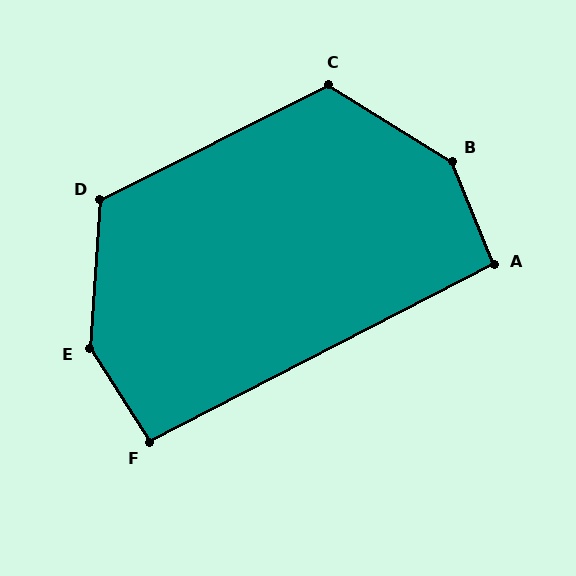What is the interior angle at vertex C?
Approximately 121 degrees (obtuse).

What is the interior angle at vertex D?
Approximately 121 degrees (obtuse).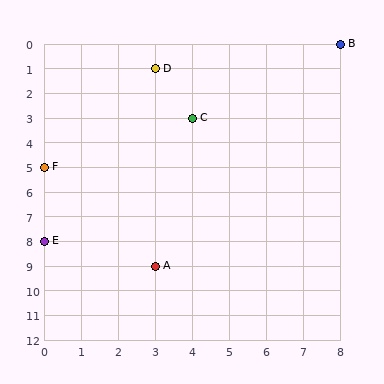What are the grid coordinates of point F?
Point F is at grid coordinates (0, 5).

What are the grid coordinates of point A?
Point A is at grid coordinates (3, 9).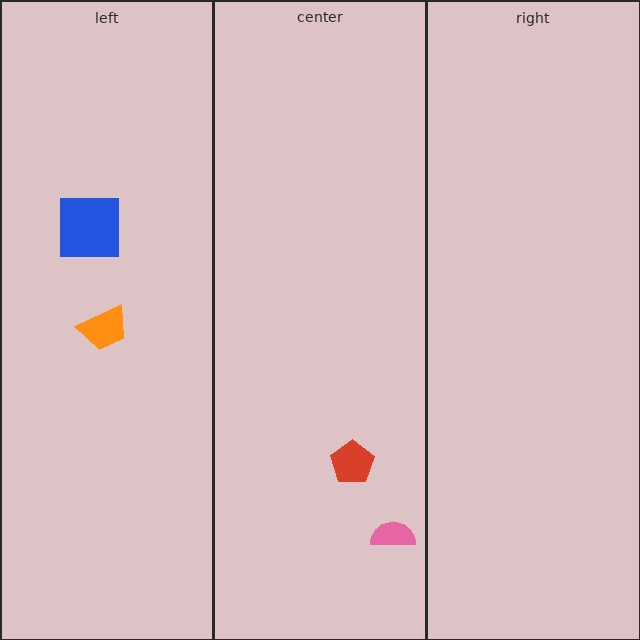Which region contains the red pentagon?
The center region.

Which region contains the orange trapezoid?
The left region.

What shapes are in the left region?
The blue square, the orange trapezoid.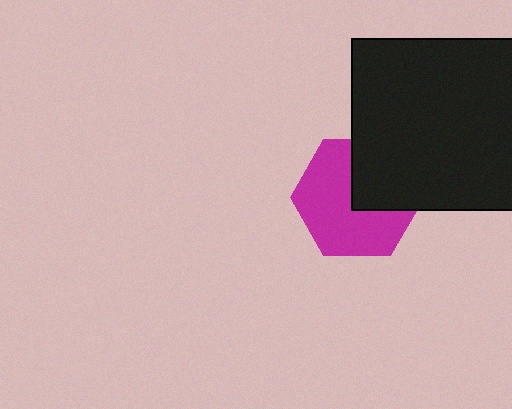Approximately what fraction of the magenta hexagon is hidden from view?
Roughly 36% of the magenta hexagon is hidden behind the black square.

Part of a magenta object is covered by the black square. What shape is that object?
It is a hexagon.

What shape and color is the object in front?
The object in front is a black square.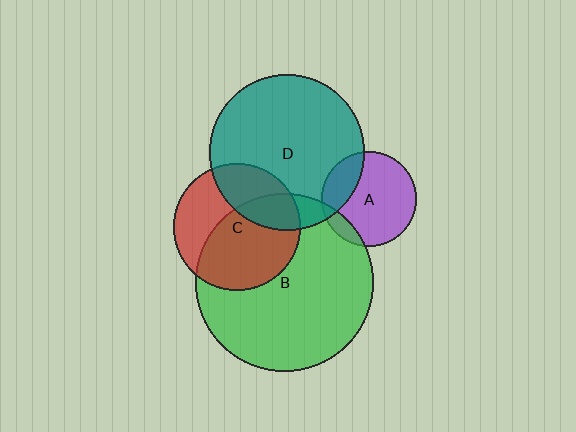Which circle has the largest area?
Circle B (green).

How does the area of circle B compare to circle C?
Approximately 2.0 times.